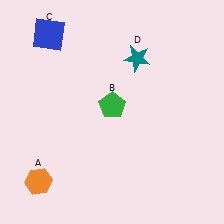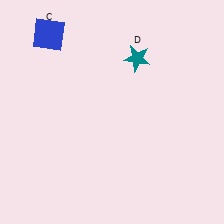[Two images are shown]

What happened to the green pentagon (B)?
The green pentagon (B) was removed in Image 2. It was in the top-right area of Image 1.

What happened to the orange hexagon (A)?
The orange hexagon (A) was removed in Image 2. It was in the bottom-left area of Image 1.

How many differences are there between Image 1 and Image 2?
There are 2 differences between the two images.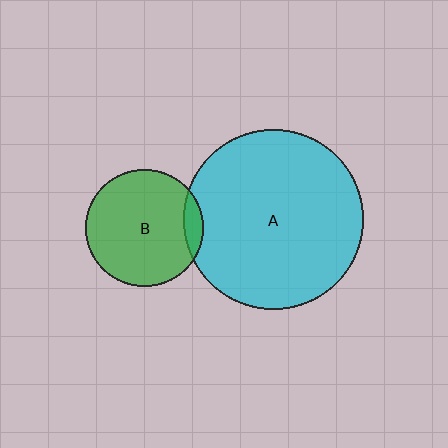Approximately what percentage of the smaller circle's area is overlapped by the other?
Approximately 10%.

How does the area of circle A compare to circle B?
Approximately 2.4 times.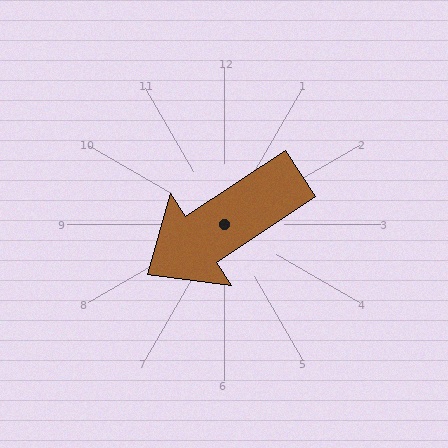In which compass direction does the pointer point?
Southwest.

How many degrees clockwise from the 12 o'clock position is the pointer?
Approximately 237 degrees.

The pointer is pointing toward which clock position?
Roughly 8 o'clock.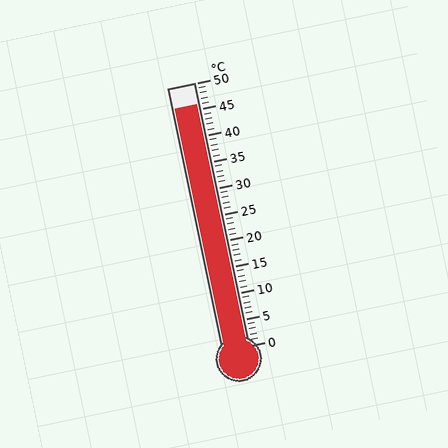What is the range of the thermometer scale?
The thermometer scale ranges from 0°C to 50°C.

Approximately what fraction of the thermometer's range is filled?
The thermometer is filled to approximately 90% of its range.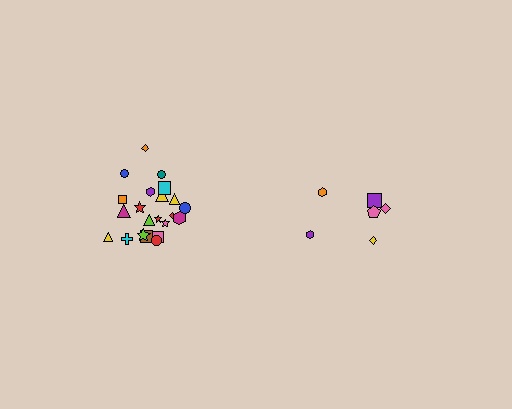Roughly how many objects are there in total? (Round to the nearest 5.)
Roughly 30 objects in total.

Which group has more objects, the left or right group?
The left group.